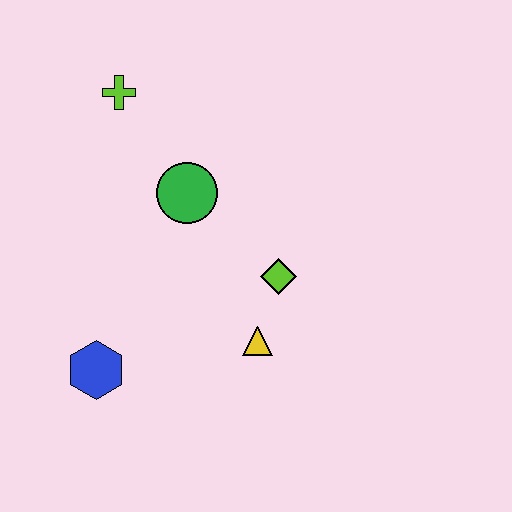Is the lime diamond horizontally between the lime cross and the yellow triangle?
No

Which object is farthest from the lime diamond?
The lime cross is farthest from the lime diamond.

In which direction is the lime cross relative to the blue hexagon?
The lime cross is above the blue hexagon.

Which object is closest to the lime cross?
The green circle is closest to the lime cross.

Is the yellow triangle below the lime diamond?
Yes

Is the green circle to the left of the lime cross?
No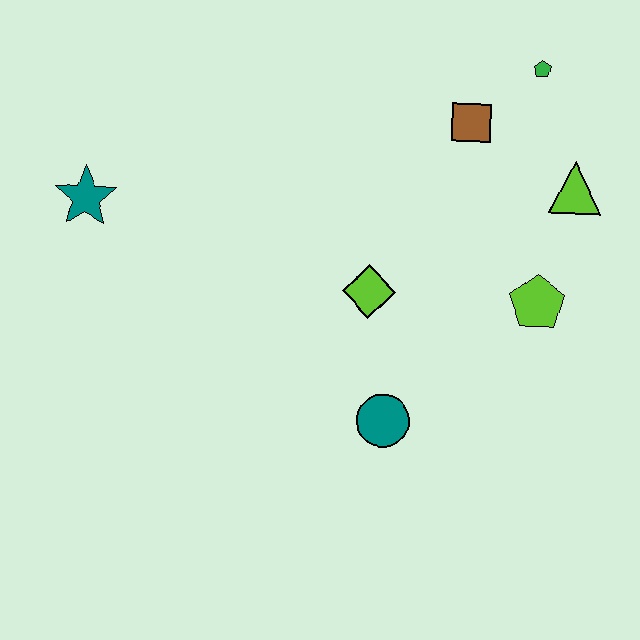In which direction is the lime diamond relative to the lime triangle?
The lime diamond is to the left of the lime triangle.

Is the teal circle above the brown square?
No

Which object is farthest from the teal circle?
The green pentagon is farthest from the teal circle.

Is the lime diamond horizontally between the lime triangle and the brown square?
No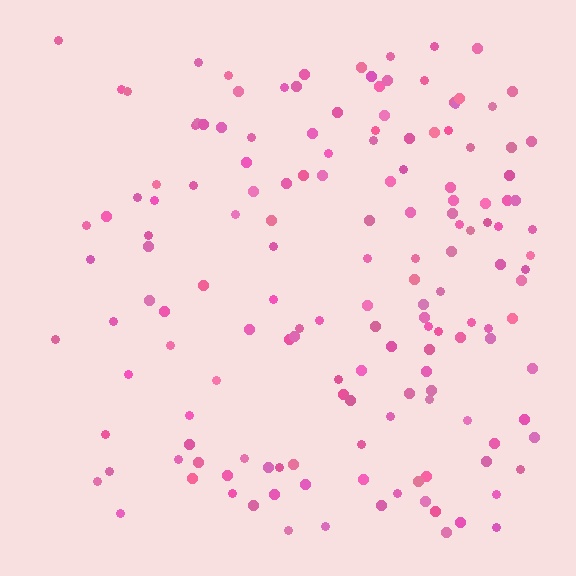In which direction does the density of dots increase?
From left to right, with the right side densest.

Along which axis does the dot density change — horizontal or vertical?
Horizontal.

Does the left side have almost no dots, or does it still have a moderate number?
Still a moderate number, just noticeably fewer than the right.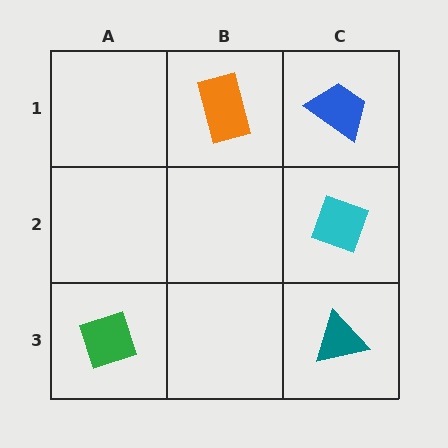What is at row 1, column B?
An orange rectangle.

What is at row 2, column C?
A cyan diamond.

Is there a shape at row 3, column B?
No, that cell is empty.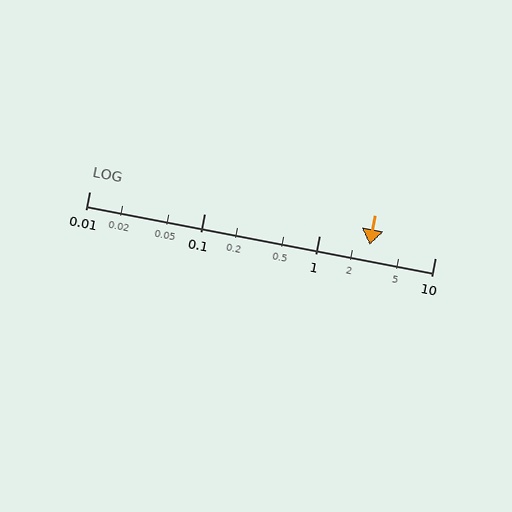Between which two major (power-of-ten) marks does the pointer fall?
The pointer is between 1 and 10.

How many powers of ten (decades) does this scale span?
The scale spans 3 decades, from 0.01 to 10.